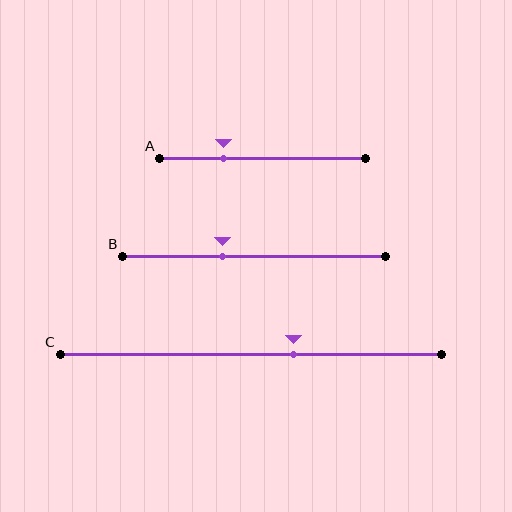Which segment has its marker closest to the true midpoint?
Segment C has its marker closest to the true midpoint.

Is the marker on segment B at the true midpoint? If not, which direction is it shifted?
No, the marker on segment B is shifted to the left by about 12% of the segment length.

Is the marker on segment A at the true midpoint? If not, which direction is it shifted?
No, the marker on segment A is shifted to the left by about 19% of the segment length.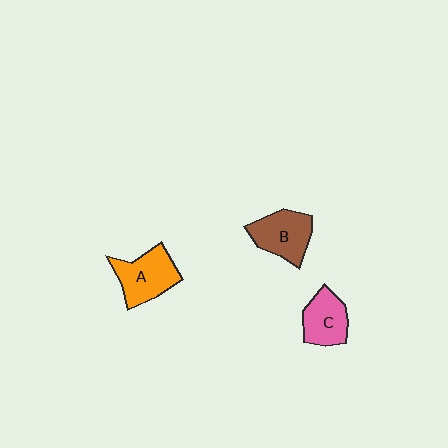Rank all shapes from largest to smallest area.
From largest to smallest: A (orange), B (brown), C (pink).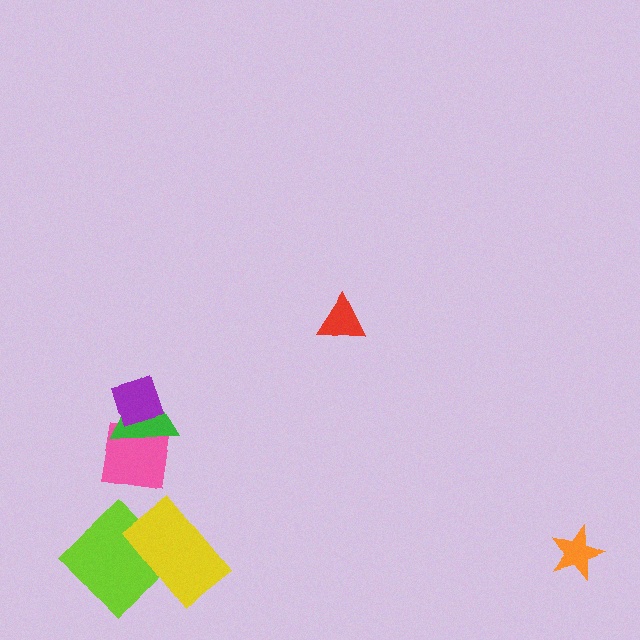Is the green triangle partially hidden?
Yes, it is partially covered by another shape.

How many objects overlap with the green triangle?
2 objects overlap with the green triangle.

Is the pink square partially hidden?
Yes, it is partially covered by another shape.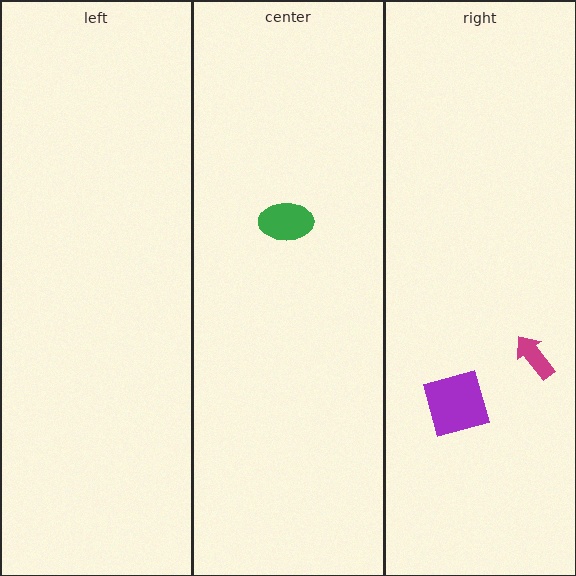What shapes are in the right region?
The purple square, the magenta arrow.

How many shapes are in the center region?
1.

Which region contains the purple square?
The right region.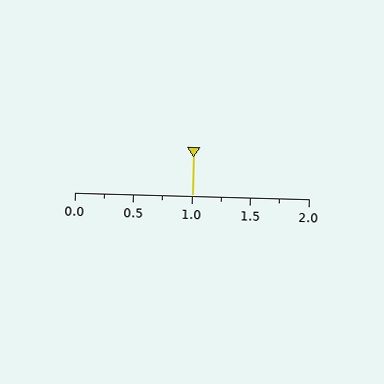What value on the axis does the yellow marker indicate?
The marker indicates approximately 1.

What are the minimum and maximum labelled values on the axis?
The axis runs from 0.0 to 2.0.